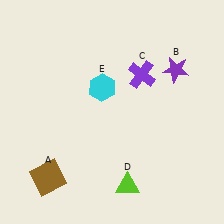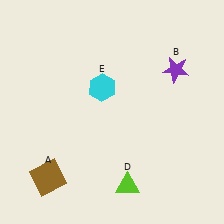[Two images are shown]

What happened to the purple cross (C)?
The purple cross (C) was removed in Image 2. It was in the top-right area of Image 1.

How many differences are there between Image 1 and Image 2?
There is 1 difference between the two images.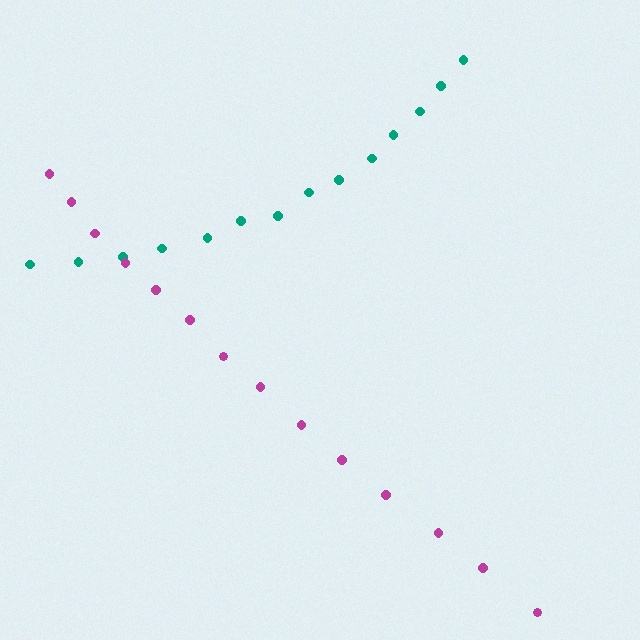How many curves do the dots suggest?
There are 2 distinct paths.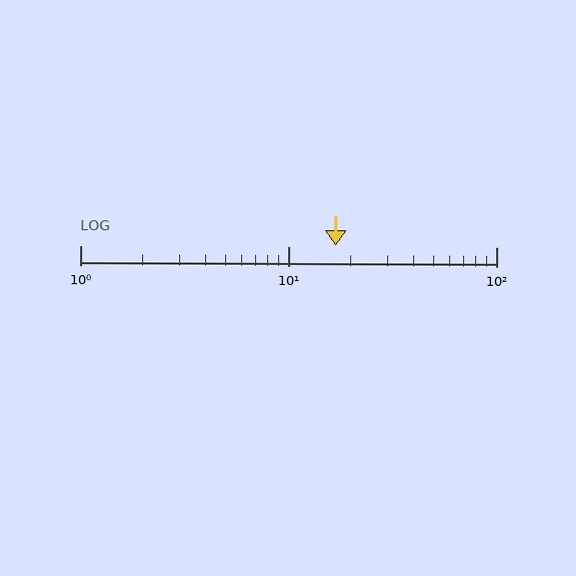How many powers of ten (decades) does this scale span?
The scale spans 2 decades, from 1 to 100.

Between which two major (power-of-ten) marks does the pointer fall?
The pointer is between 10 and 100.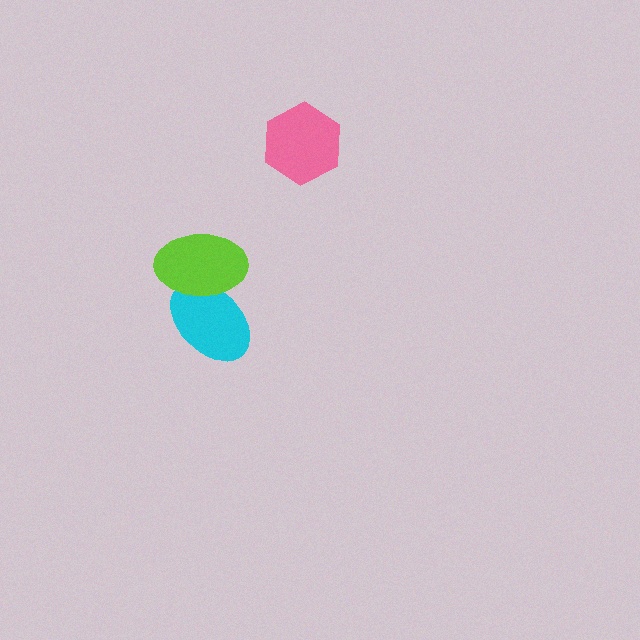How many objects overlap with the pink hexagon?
0 objects overlap with the pink hexagon.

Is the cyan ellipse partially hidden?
Yes, it is partially covered by another shape.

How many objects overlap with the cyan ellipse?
1 object overlaps with the cyan ellipse.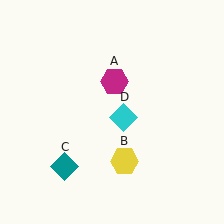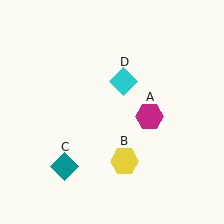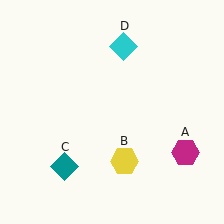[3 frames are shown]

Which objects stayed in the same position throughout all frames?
Yellow hexagon (object B) and teal diamond (object C) remained stationary.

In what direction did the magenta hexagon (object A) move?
The magenta hexagon (object A) moved down and to the right.